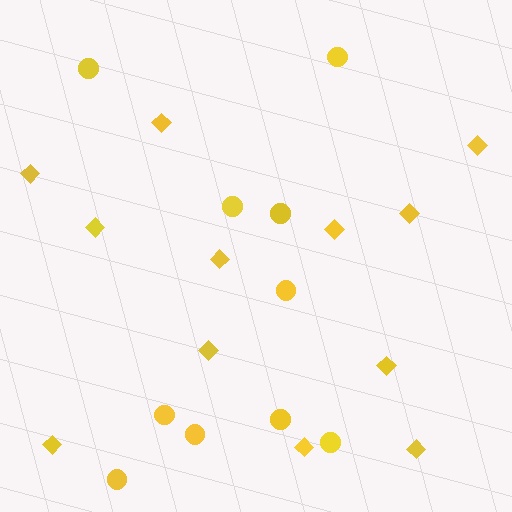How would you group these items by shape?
There are 2 groups: one group of circles (10) and one group of diamonds (12).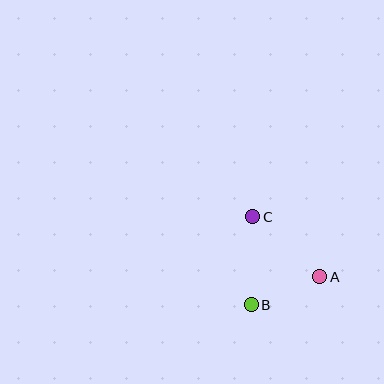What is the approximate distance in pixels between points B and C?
The distance between B and C is approximately 88 pixels.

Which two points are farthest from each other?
Points A and C are farthest from each other.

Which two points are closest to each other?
Points A and B are closest to each other.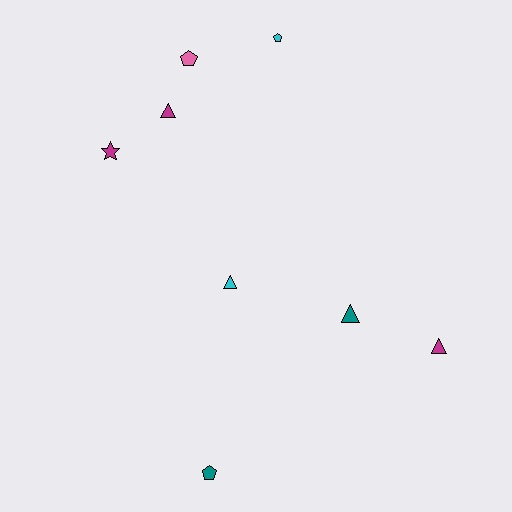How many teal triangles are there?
There is 1 teal triangle.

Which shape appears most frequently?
Triangle, with 4 objects.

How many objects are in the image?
There are 8 objects.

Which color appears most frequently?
Magenta, with 3 objects.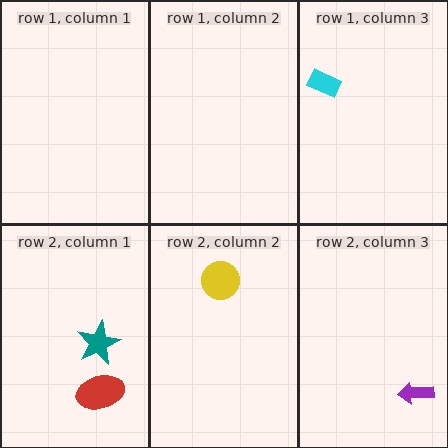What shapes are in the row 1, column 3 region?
The cyan rectangle.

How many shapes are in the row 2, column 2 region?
1.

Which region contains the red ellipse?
The row 2, column 1 region.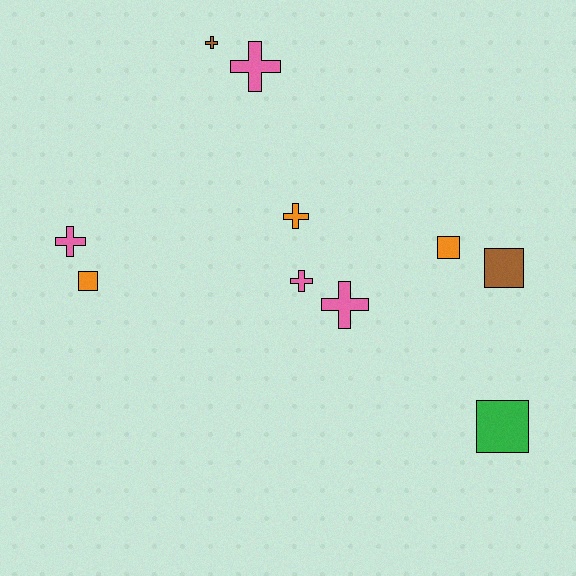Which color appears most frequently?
Pink, with 4 objects.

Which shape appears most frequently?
Cross, with 6 objects.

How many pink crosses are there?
There are 4 pink crosses.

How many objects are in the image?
There are 10 objects.